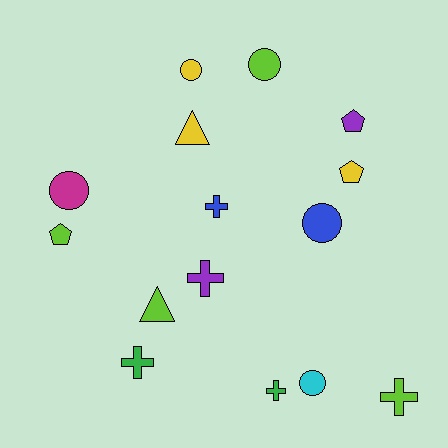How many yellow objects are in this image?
There are 3 yellow objects.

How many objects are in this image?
There are 15 objects.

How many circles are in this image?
There are 5 circles.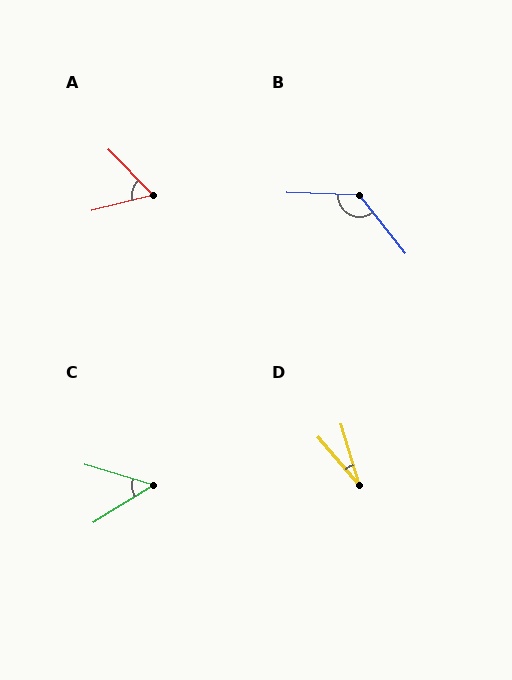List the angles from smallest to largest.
D (23°), C (48°), A (60°), B (130°).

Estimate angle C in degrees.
Approximately 48 degrees.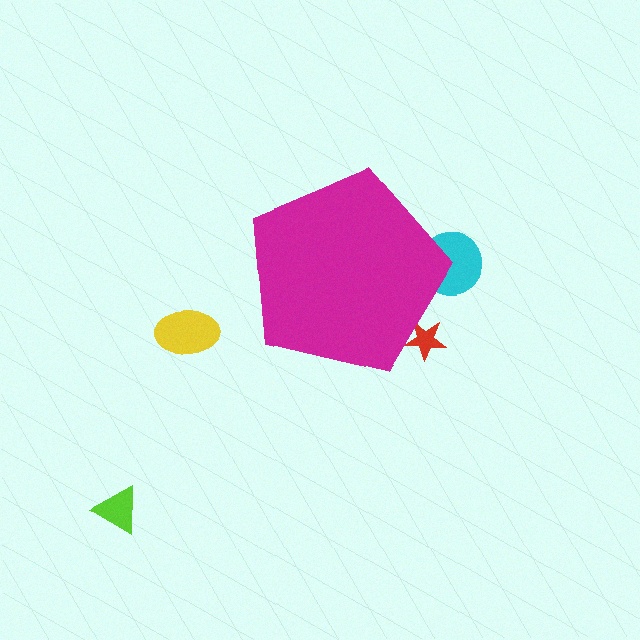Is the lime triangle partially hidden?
No, the lime triangle is fully visible.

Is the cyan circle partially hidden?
Yes, the cyan circle is partially hidden behind the magenta pentagon.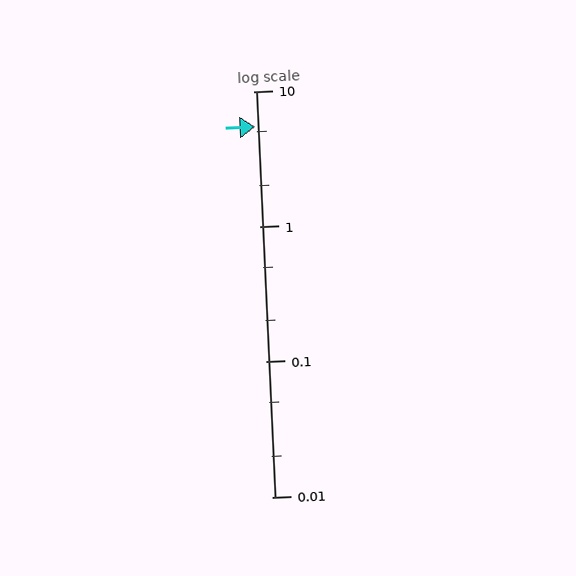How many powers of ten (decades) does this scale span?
The scale spans 3 decades, from 0.01 to 10.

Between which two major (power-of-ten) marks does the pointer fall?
The pointer is between 1 and 10.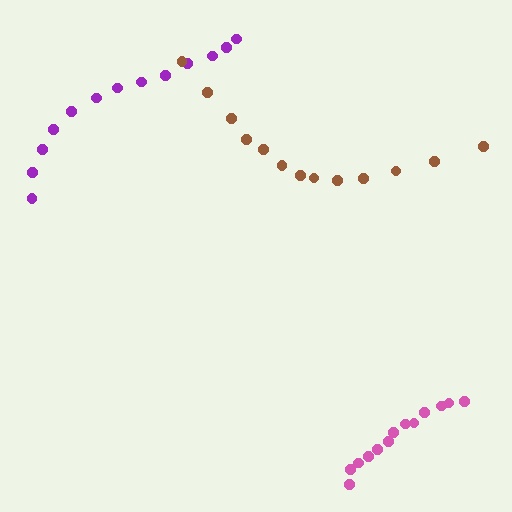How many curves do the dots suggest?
There are 3 distinct paths.